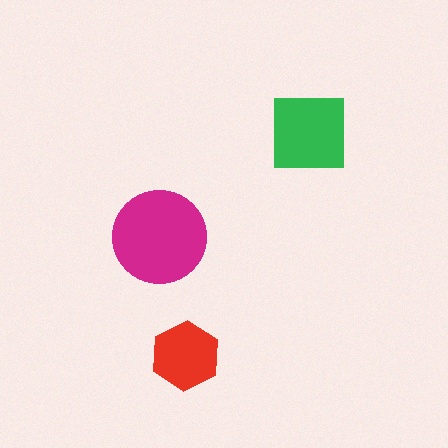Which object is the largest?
The magenta circle.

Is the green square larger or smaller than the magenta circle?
Smaller.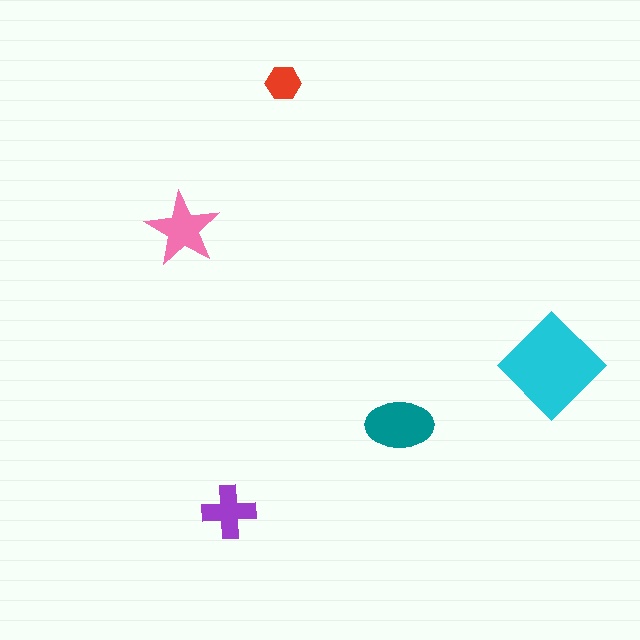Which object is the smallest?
The red hexagon.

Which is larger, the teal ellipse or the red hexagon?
The teal ellipse.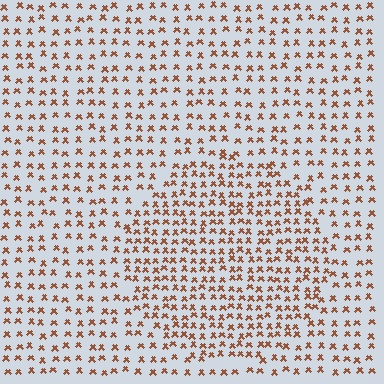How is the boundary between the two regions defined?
The boundary is defined by a change in element density (approximately 1.7x ratio). All elements are the same color, size, and shape.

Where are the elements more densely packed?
The elements are more densely packed inside the circle boundary.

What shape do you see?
I see a circle.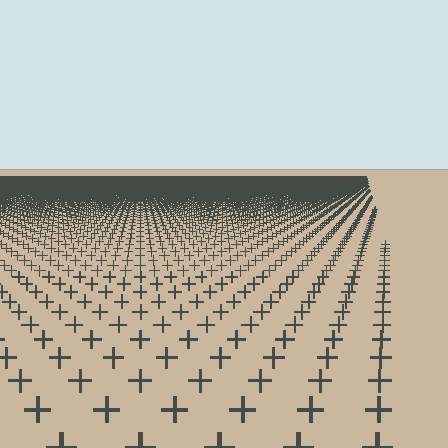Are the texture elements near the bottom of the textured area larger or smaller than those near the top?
Larger. Near the bottom, elements are closer to the viewer and appear at a bigger on-screen size.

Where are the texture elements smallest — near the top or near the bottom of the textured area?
Near the top.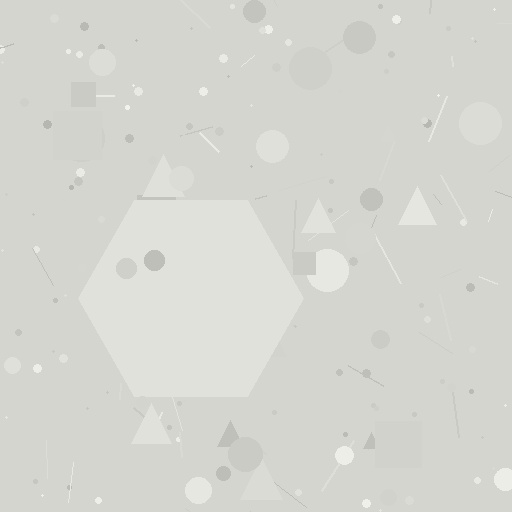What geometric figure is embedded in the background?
A hexagon is embedded in the background.